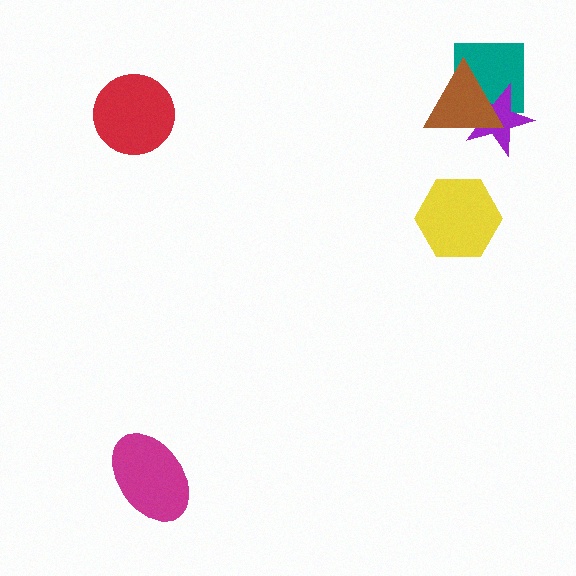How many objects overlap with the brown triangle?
2 objects overlap with the brown triangle.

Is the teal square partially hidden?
Yes, it is partially covered by another shape.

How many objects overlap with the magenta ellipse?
0 objects overlap with the magenta ellipse.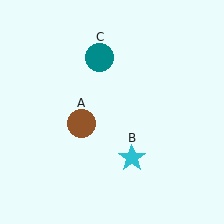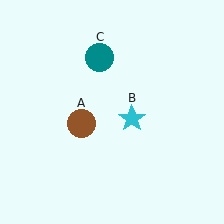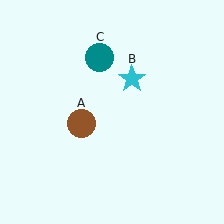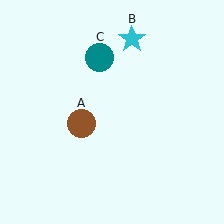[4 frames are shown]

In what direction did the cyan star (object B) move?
The cyan star (object B) moved up.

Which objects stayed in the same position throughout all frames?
Brown circle (object A) and teal circle (object C) remained stationary.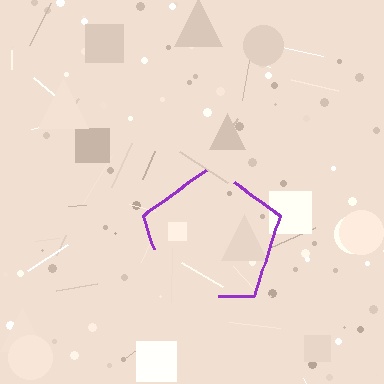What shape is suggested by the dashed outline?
The dashed outline suggests a pentagon.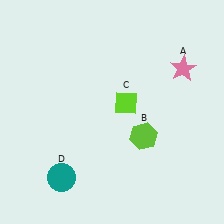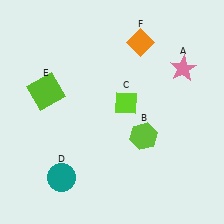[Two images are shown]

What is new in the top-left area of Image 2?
A lime square (E) was added in the top-left area of Image 2.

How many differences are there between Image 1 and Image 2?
There are 2 differences between the two images.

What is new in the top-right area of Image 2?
An orange diamond (F) was added in the top-right area of Image 2.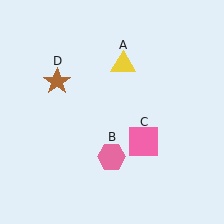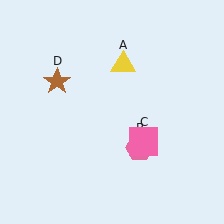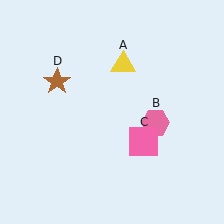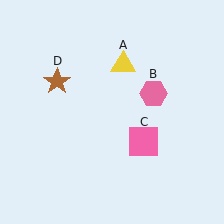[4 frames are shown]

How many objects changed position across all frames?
1 object changed position: pink hexagon (object B).